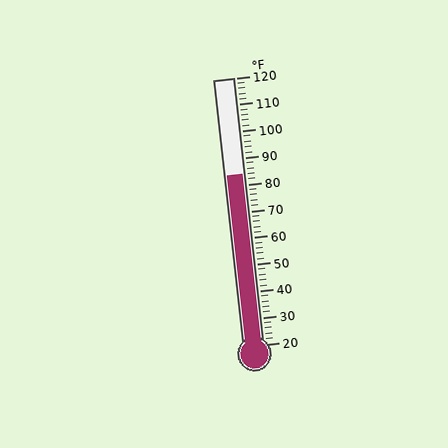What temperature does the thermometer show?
The thermometer shows approximately 84°F.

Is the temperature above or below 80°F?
The temperature is above 80°F.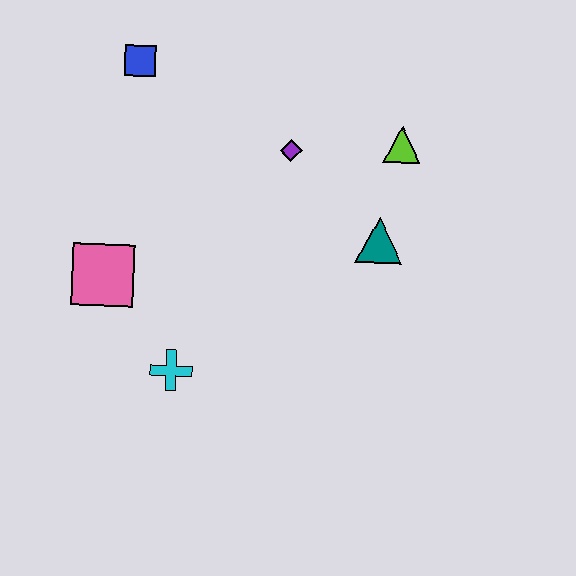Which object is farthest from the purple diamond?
The cyan cross is farthest from the purple diamond.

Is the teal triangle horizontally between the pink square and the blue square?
No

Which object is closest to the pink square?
The cyan cross is closest to the pink square.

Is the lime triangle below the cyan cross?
No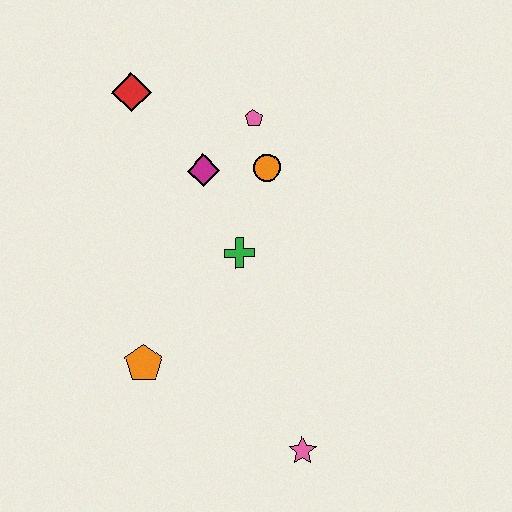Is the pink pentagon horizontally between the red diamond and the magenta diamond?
No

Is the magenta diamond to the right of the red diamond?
Yes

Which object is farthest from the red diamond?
The pink star is farthest from the red diamond.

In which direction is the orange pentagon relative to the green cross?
The orange pentagon is below the green cross.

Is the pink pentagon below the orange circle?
No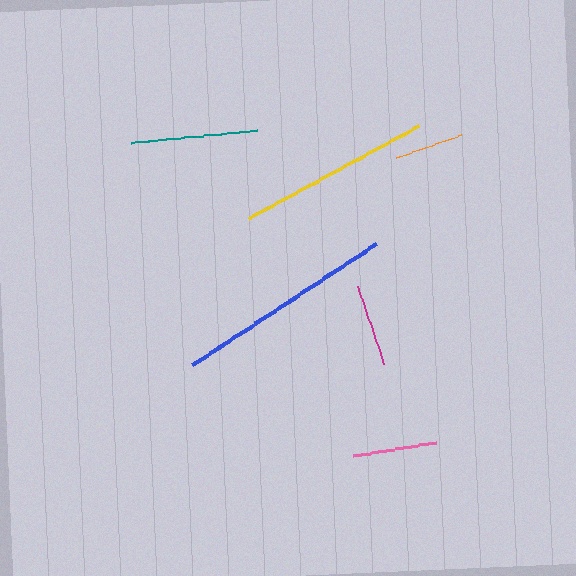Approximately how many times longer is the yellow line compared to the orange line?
The yellow line is approximately 2.8 times the length of the orange line.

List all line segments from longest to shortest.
From longest to shortest: blue, yellow, teal, pink, magenta, orange.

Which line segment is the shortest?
The orange line is the shortest at approximately 68 pixels.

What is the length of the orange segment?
The orange segment is approximately 68 pixels long.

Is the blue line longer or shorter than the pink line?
The blue line is longer than the pink line.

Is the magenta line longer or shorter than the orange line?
The magenta line is longer than the orange line.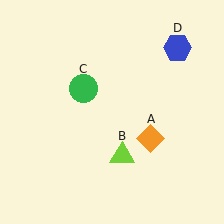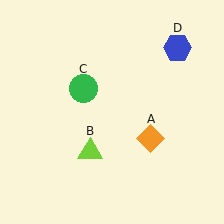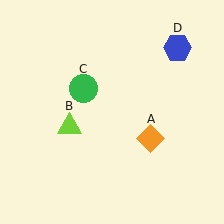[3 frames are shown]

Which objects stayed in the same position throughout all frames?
Orange diamond (object A) and green circle (object C) and blue hexagon (object D) remained stationary.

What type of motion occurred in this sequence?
The lime triangle (object B) rotated clockwise around the center of the scene.